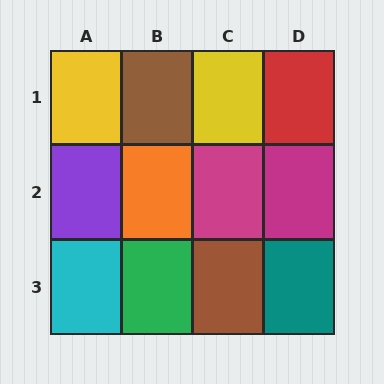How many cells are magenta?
2 cells are magenta.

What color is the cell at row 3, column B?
Green.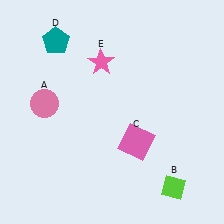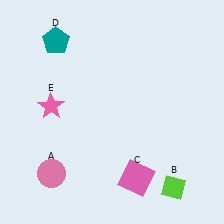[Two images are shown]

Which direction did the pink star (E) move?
The pink star (E) moved left.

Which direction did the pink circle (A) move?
The pink circle (A) moved down.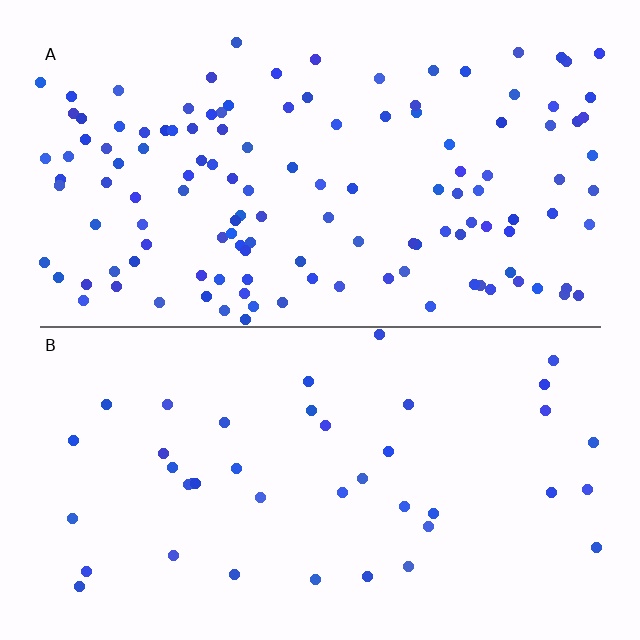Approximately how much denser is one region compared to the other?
Approximately 3.2× — region A over region B.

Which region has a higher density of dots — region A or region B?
A (the top).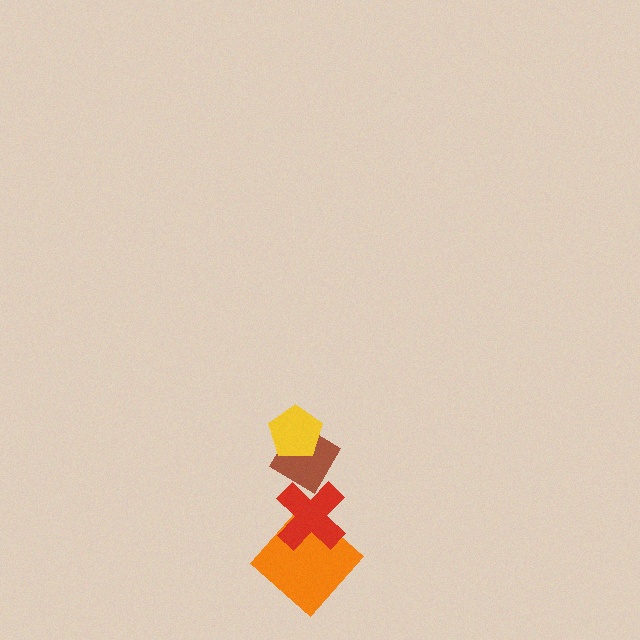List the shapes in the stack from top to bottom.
From top to bottom: the yellow pentagon, the brown diamond, the red cross, the orange diamond.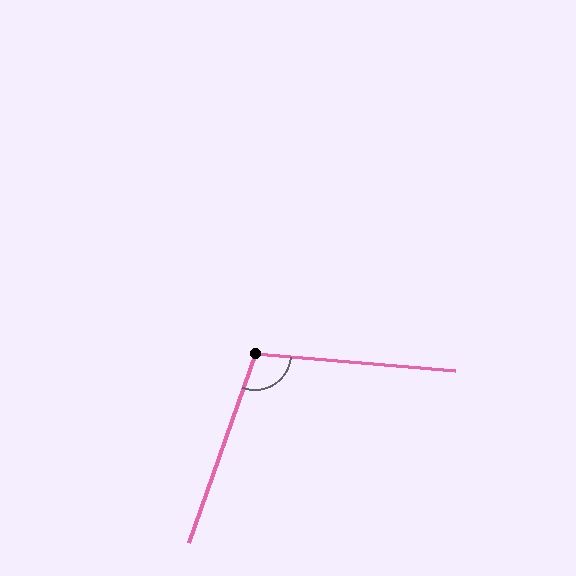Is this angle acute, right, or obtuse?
It is obtuse.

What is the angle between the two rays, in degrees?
Approximately 105 degrees.